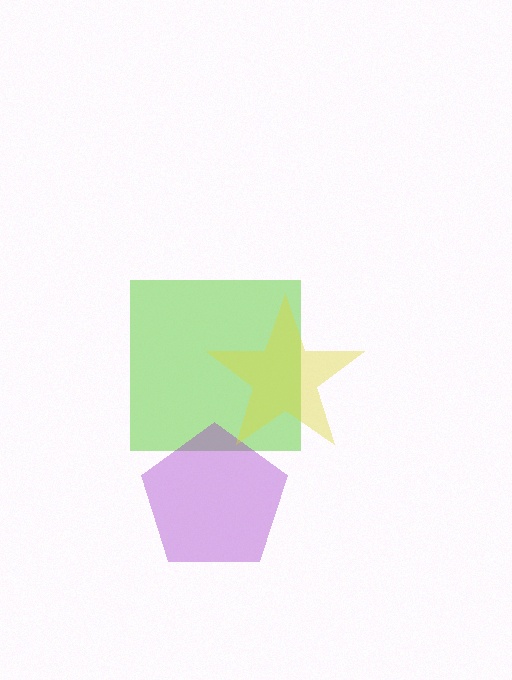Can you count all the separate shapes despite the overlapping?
Yes, there are 3 separate shapes.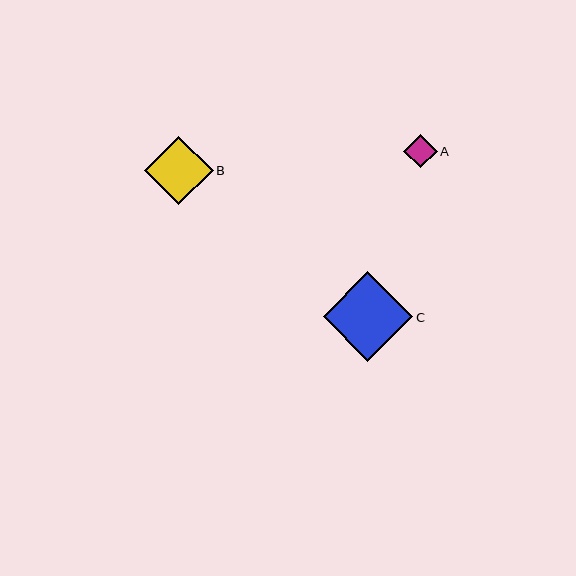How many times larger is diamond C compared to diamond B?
Diamond C is approximately 1.3 times the size of diamond B.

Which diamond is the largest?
Diamond C is the largest with a size of approximately 89 pixels.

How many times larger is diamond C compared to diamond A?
Diamond C is approximately 2.7 times the size of diamond A.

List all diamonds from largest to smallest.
From largest to smallest: C, B, A.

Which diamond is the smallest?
Diamond A is the smallest with a size of approximately 33 pixels.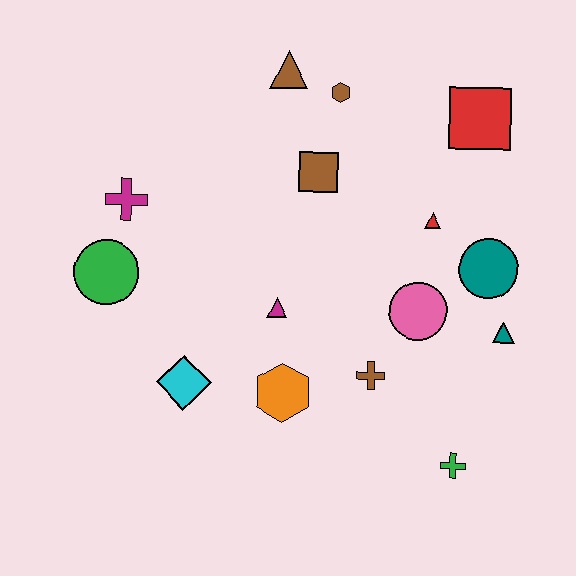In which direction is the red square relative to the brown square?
The red square is to the right of the brown square.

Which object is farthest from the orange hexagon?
The red square is farthest from the orange hexagon.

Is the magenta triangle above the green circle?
No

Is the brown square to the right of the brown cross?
No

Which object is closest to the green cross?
The brown cross is closest to the green cross.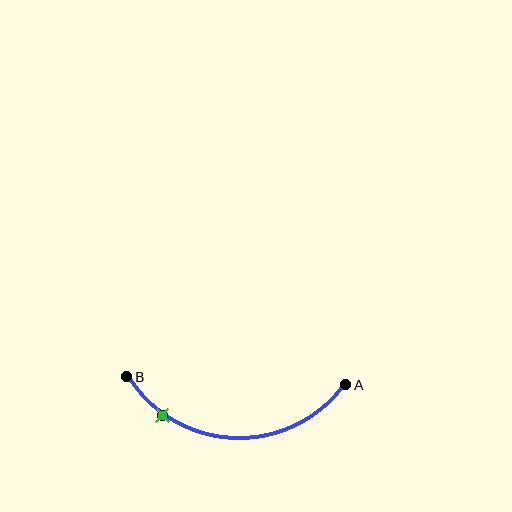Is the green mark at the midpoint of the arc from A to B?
No. The green mark lies on the arc but is closer to endpoint B. The arc midpoint would be at the point on the curve equidistant along the arc from both A and B.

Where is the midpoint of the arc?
The arc midpoint is the point on the curve farthest from the straight line joining A and B. It sits below that line.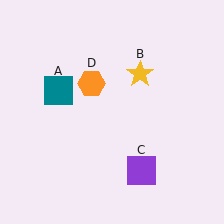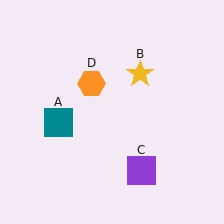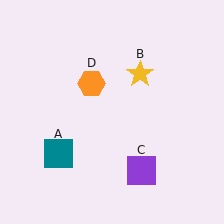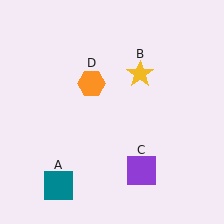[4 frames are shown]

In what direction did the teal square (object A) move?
The teal square (object A) moved down.